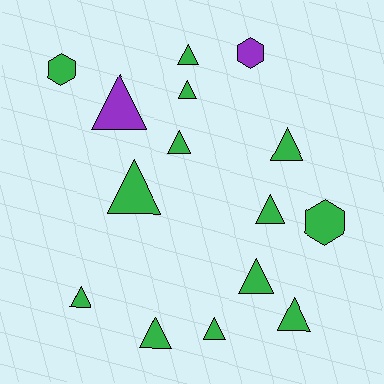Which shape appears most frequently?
Triangle, with 12 objects.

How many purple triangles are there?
There is 1 purple triangle.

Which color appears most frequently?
Green, with 13 objects.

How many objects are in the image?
There are 15 objects.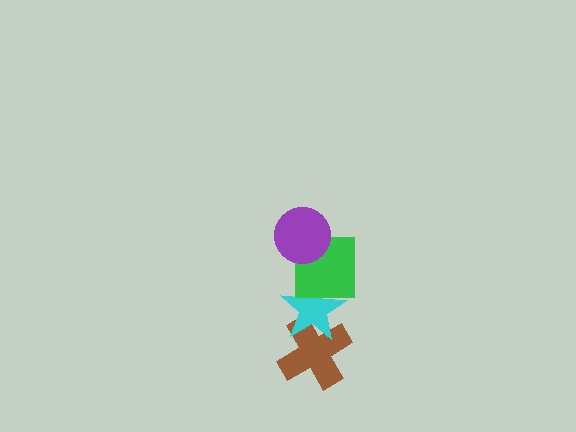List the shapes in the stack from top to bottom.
From top to bottom: the purple circle, the green square, the cyan star, the brown cross.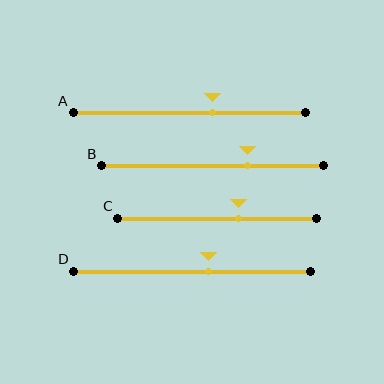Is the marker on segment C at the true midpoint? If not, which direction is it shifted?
No, the marker on segment C is shifted to the right by about 11% of the segment length.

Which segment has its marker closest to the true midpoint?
Segment D has its marker closest to the true midpoint.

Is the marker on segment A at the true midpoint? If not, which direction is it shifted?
No, the marker on segment A is shifted to the right by about 10% of the segment length.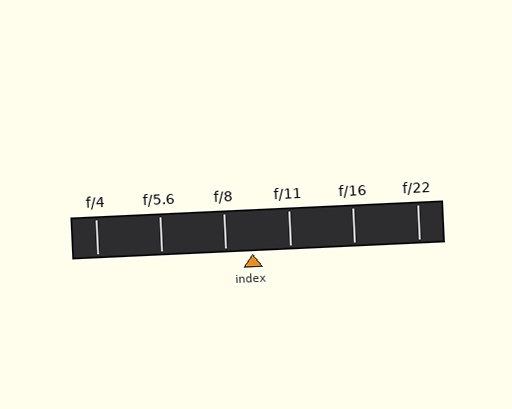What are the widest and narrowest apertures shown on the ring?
The widest aperture shown is f/4 and the narrowest is f/22.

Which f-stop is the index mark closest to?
The index mark is closest to f/8.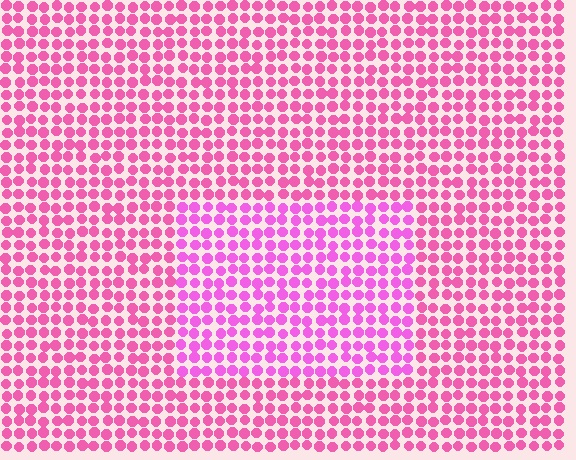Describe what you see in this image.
The image is filled with small pink elements in a uniform arrangement. A rectangle-shaped region is visible where the elements are tinted to a slightly different hue, forming a subtle color boundary.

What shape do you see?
I see a rectangle.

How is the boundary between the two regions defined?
The boundary is defined purely by a slight shift in hue (about 23 degrees). Spacing, size, and orientation are identical on both sides.